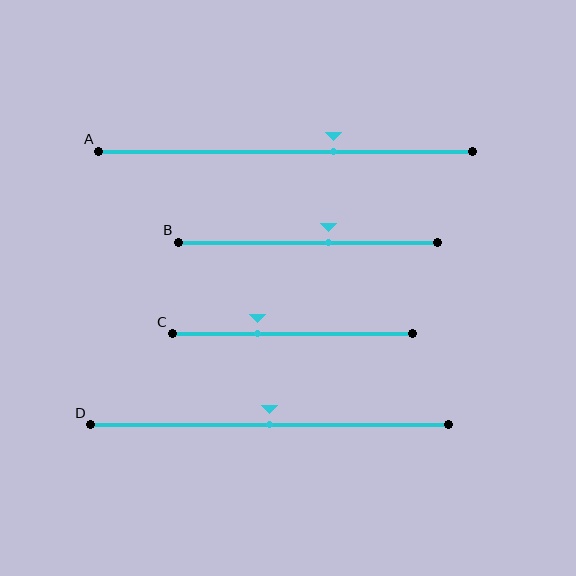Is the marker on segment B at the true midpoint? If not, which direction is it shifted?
No, the marker on segment B is shifted to the right by about 8% of the segment length.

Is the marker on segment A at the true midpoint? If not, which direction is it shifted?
No, the marker on segment A is shifted to the right by about 13% of the segment length.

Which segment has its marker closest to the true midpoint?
Segment D has its marker closest to the true midpoint.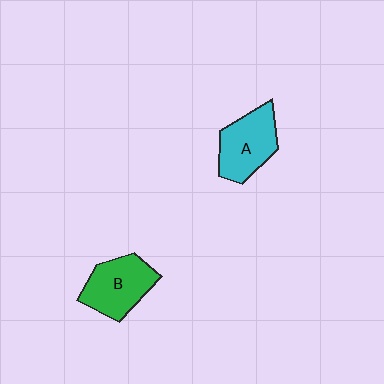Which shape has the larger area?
Shape A (cyan).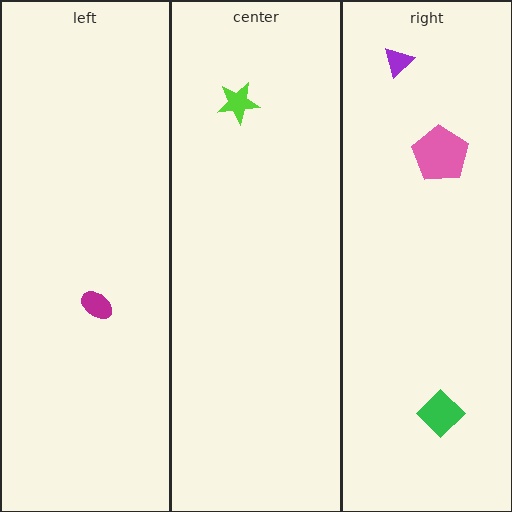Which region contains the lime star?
The center region.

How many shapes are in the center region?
1.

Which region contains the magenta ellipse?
The left region.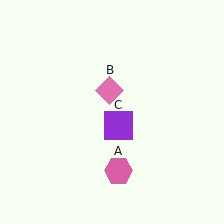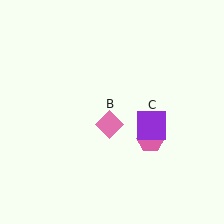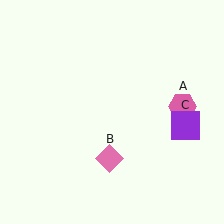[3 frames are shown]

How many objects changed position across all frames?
3 objects changed position: pink hexagon (object A), pink diamond (object B), purple square (object C).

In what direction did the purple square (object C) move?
The purple square (object C) moved right.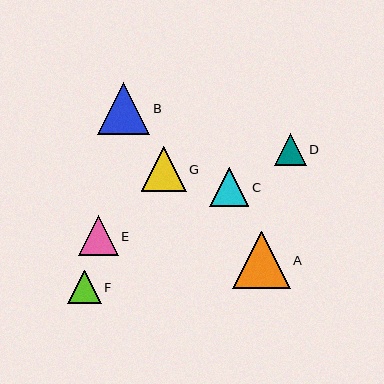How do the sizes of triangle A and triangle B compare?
Triangle A and triangle B are approximately the same size.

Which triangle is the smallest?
Triangle D is the smallest with a size of approximately 32 pixels.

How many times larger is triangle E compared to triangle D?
Triangle E is approximately 1.3 times the size of triangle D.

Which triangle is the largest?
Triangle A is the largest with a size of approximately 57 pixels.